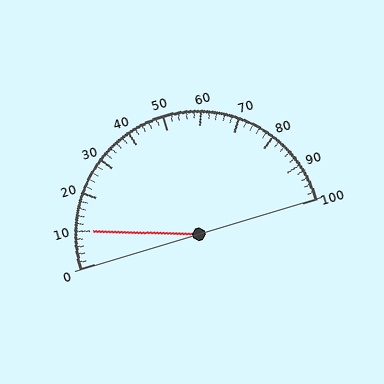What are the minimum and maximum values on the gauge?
The gauge ranges from 0 to 100.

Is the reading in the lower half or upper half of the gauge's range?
The reading is in the lower half of the range (0 to 100).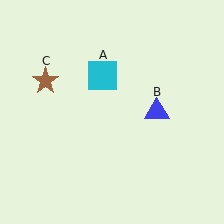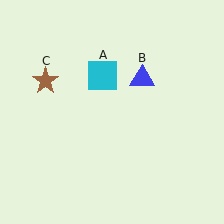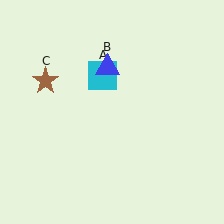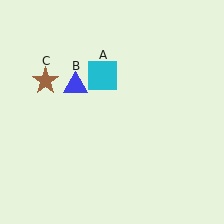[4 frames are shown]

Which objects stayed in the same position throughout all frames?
Cyan square (object A) and brown star (object C) remained stationary.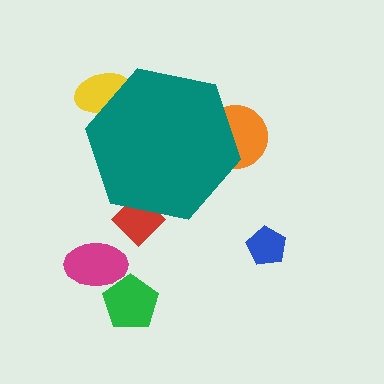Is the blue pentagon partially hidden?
No, the blue pentagon is fully visible.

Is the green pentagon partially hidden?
No, the green pentagon is fully visible.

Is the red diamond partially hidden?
Yes, the red diamond is partially hidden behind the teal hexagon.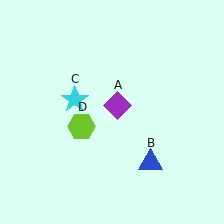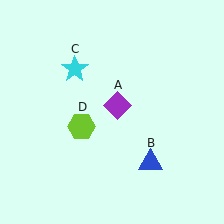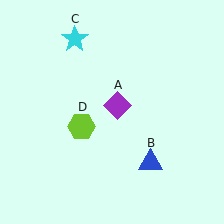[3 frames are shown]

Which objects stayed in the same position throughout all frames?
Purple diamond (object A) and blue triangle (object B) and lime hexagon (object D) remained stationary.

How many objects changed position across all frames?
1 object changed position: cyan star (object C).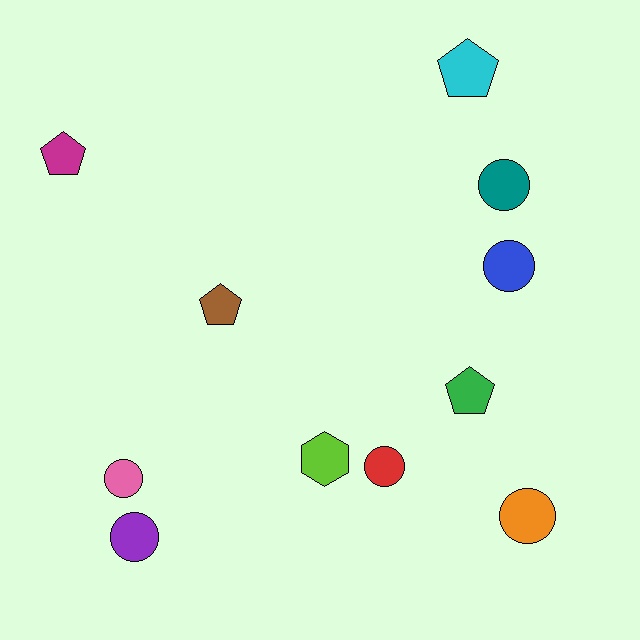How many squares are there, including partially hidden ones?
There are no squares.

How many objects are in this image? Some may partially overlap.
There are 11 objects.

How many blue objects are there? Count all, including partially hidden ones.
There is 1 blue object.